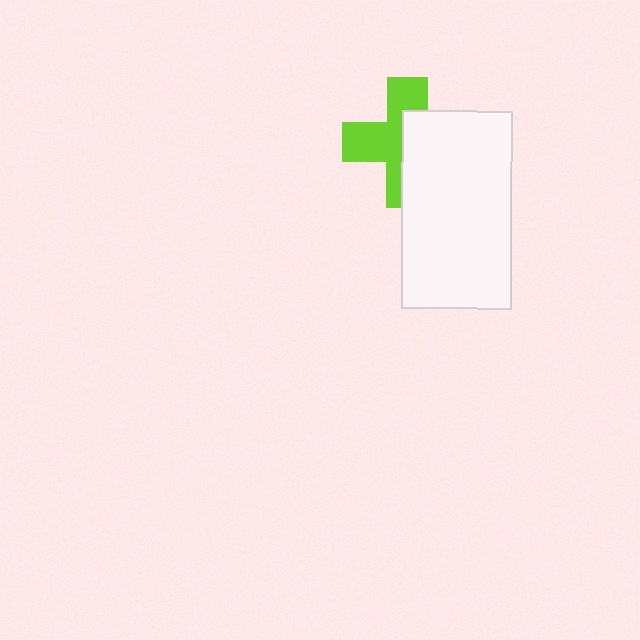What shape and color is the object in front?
The object in front is a white rectangle.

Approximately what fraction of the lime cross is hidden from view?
Roughly 48% of the lime cross is hidden behind the white rectangle.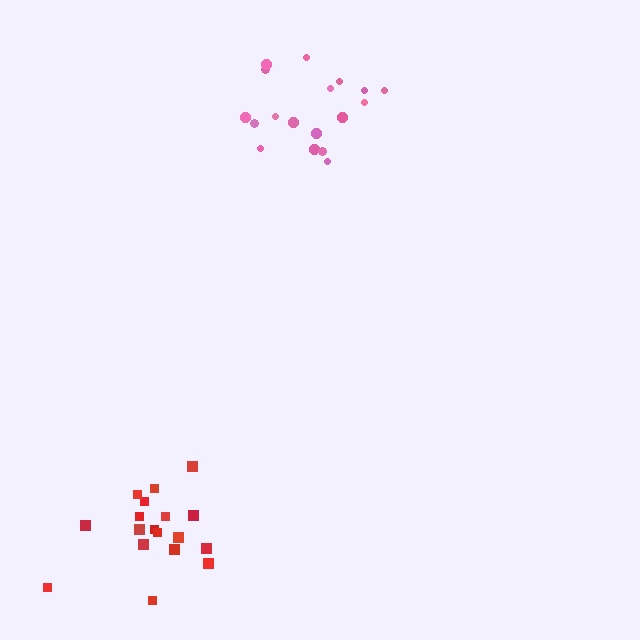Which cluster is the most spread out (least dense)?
Red.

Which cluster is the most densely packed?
Pink.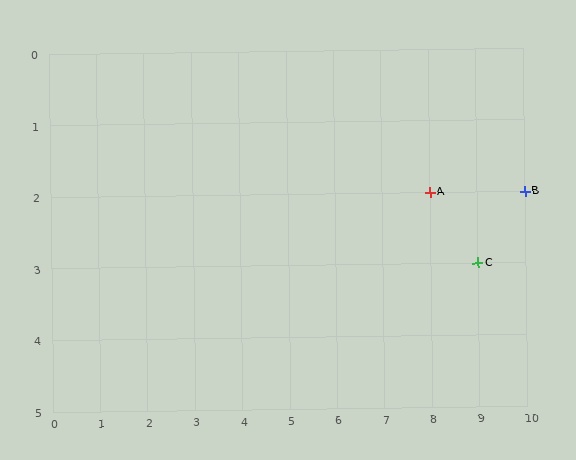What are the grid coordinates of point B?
Point B is at grid coordinates (10, 2).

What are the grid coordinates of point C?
Point C is at grid coordinates (9, 3).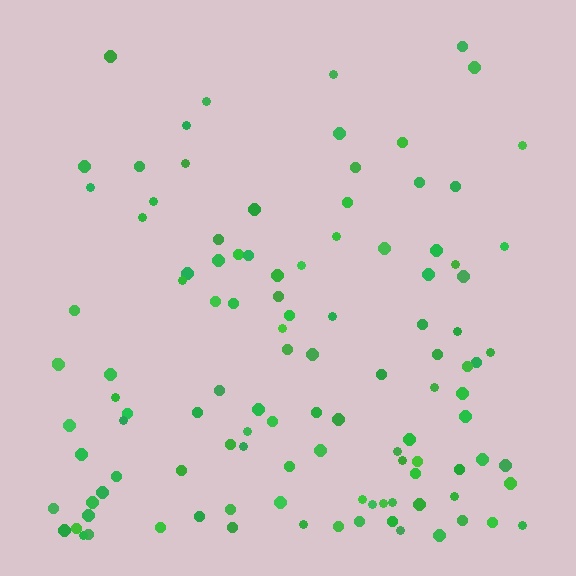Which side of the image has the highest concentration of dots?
The bottom.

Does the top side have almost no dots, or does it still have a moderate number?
Still a moderate number, just noticeably fewer than the bottom.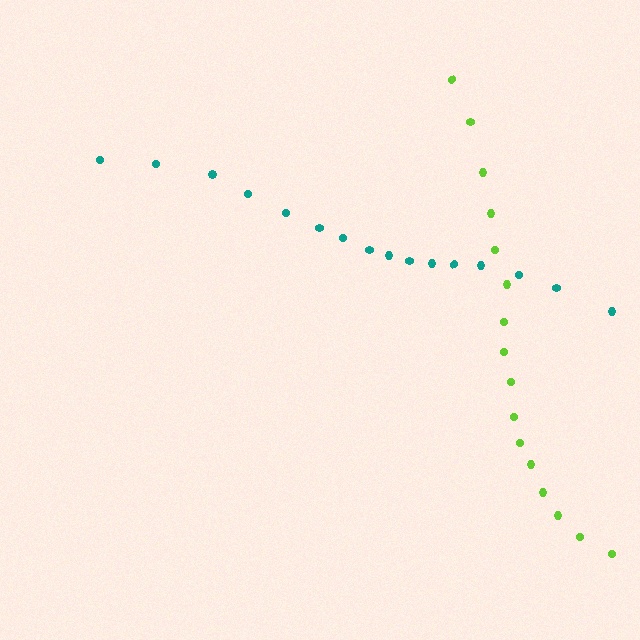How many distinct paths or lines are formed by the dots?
There are 2 distinct paths.